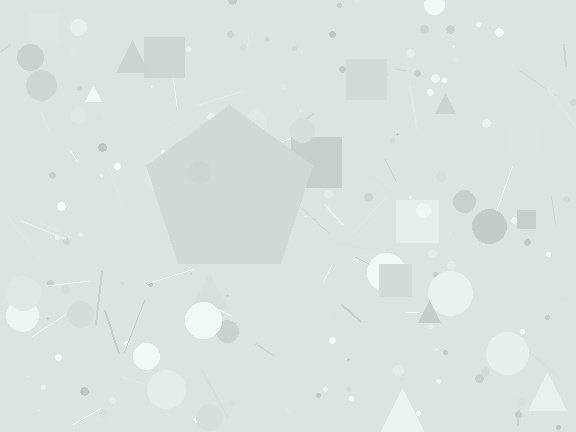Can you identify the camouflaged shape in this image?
The camouflaged shape is a pentagon.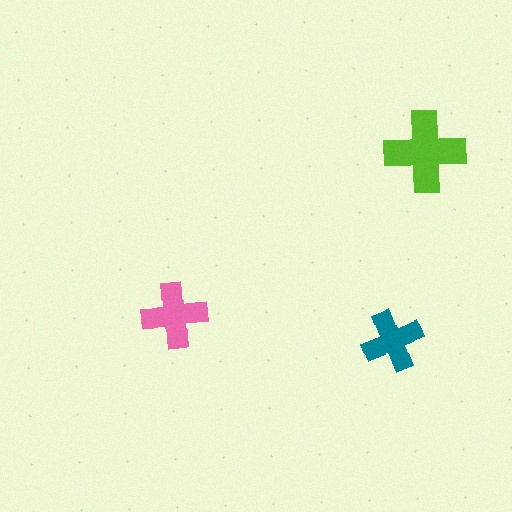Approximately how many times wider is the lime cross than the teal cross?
About 1.5 times wider.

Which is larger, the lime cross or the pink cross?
The lime one.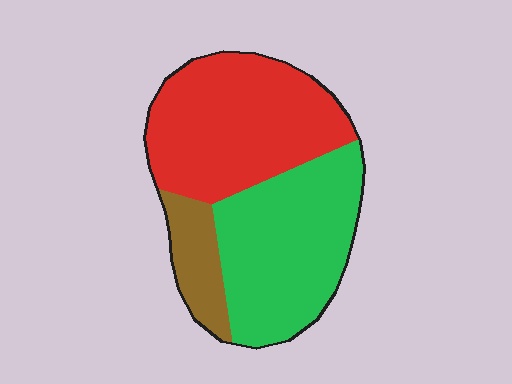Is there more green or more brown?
Green.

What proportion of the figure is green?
Green covers about 40% of the figure.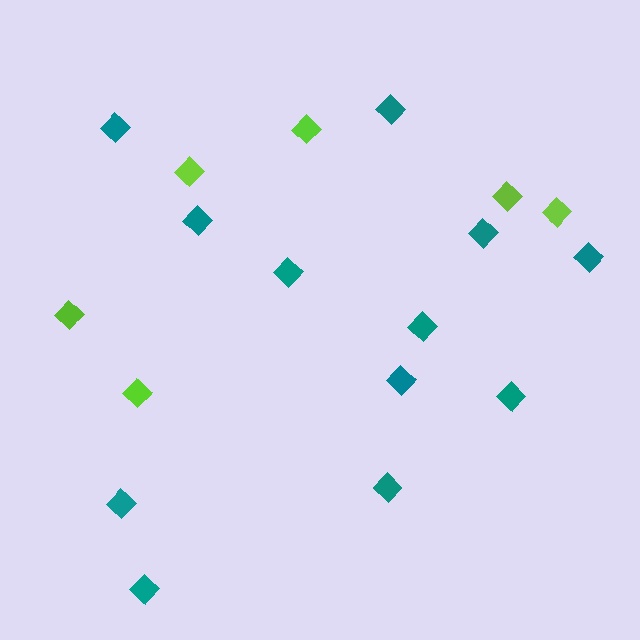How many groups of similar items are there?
There are 2 groups: one group of teal diamonds (12) and one group of lime diamonds (6).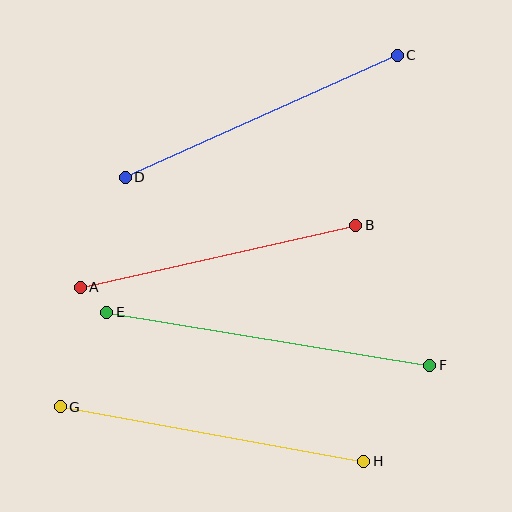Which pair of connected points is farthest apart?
Points E and F are farthest apart.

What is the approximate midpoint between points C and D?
The midpoint is at approximately (261, 116) pixels.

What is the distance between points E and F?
The distance is approximately 327 pixels.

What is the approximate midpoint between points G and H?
The midpoint is at approximately (212, 434) pixels.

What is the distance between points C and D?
The distance is approximately 298 pixels.